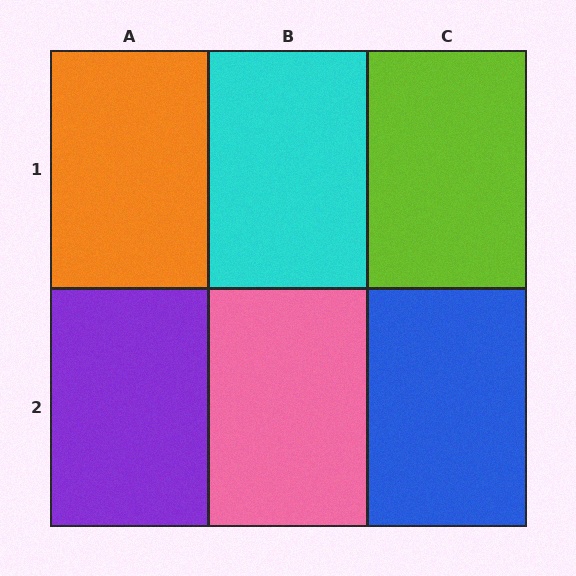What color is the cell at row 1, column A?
Orange.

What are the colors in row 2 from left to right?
Purple, pink, blue.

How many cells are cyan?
1 cell is cyan.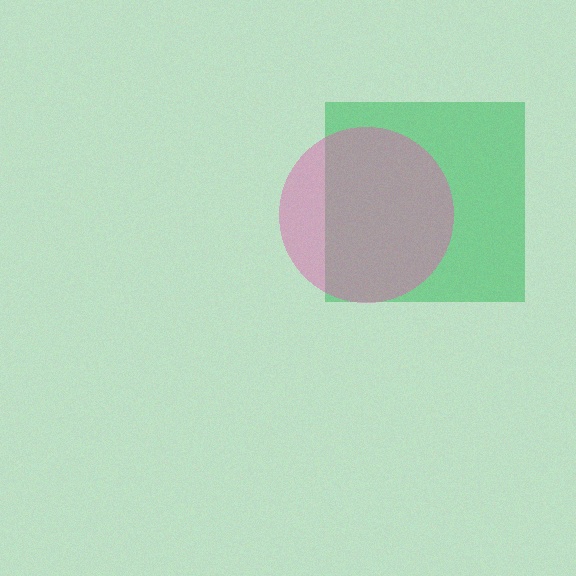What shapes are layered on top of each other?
The layered shapes are: a green square, a pink circle.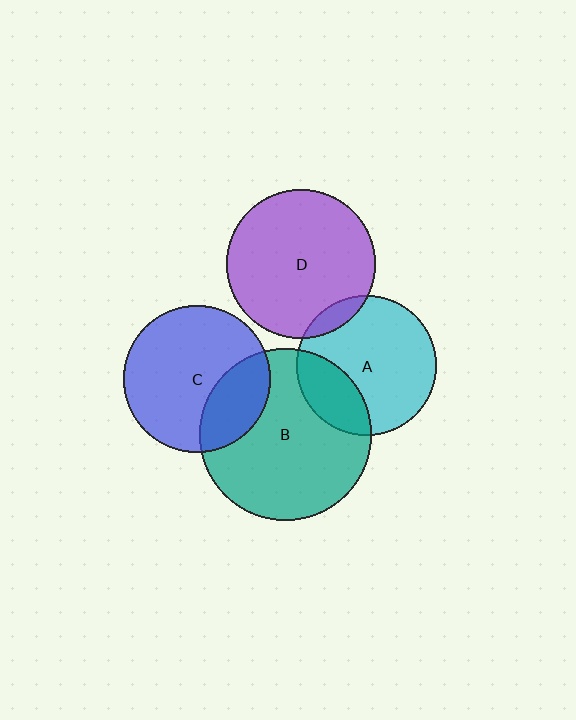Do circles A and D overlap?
Yes.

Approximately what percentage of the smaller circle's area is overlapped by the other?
Approximately 10%.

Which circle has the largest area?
Circle B (teal).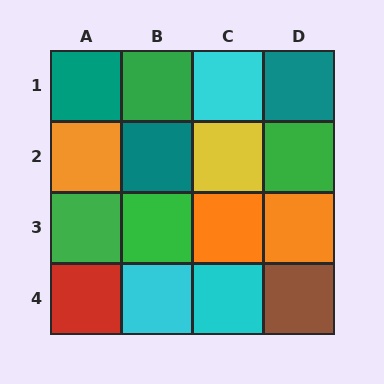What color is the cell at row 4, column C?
Cyan.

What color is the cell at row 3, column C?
Orange.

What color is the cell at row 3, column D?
Orange.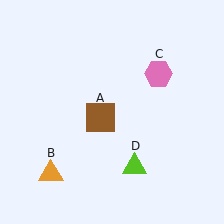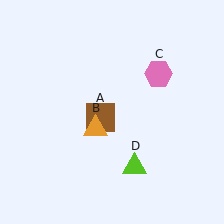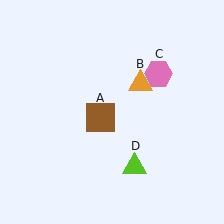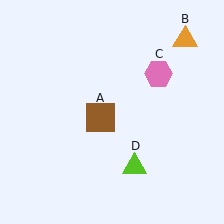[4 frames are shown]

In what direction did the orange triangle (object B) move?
The orange triangle (object B) moved up and to the right.